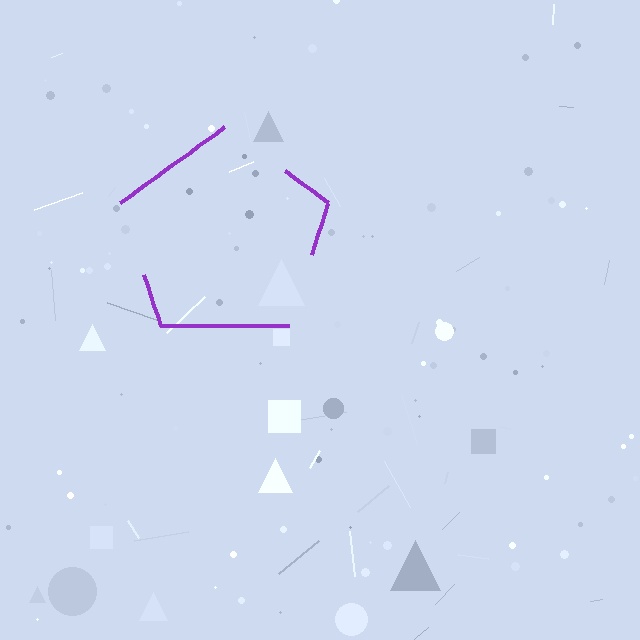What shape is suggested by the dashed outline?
The dashed outline suggests a pentagon.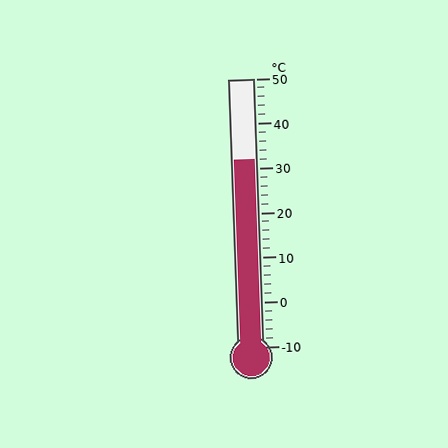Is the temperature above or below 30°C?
The temperature is above 30°C.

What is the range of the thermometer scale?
The thermometer scale ranges from -10°C to 50°C.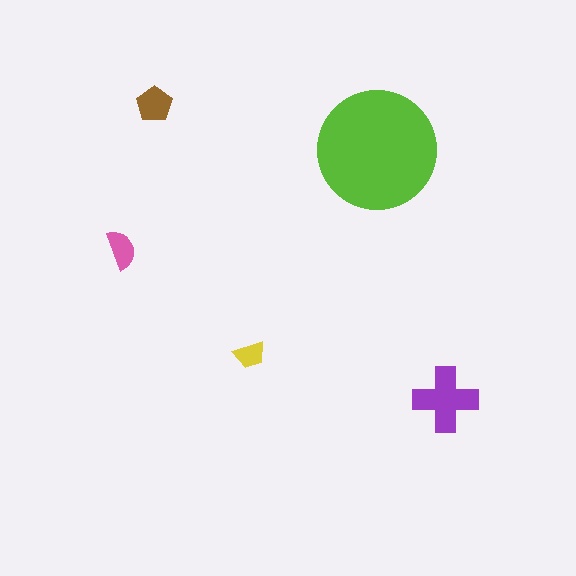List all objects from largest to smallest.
The lime circle, the purple cross, the brown pentagon, the pink semicircle, the yellow trapezoid.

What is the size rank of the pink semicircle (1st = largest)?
4th.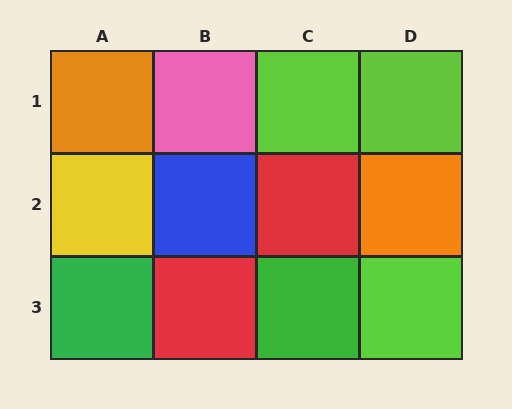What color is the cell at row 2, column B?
Blue.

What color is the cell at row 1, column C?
Lime.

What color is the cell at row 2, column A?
Yellow.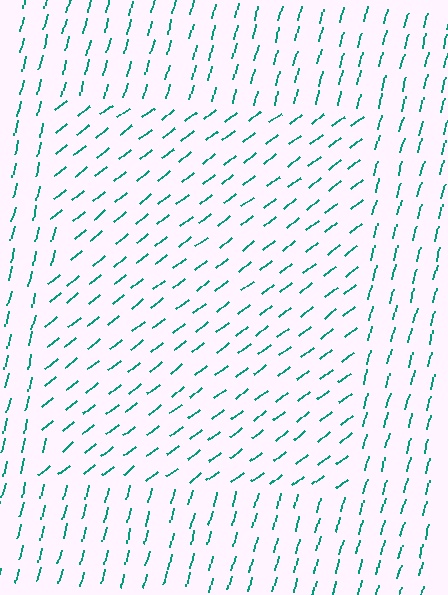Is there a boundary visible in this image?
Yes, there is a texture boundary formed by a change in line orientation.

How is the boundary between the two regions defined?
The boundary is defined purely by a change in line orientation (approximately 38 degrees difference). All lines are the same color and thickness.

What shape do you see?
I see a rectangle.